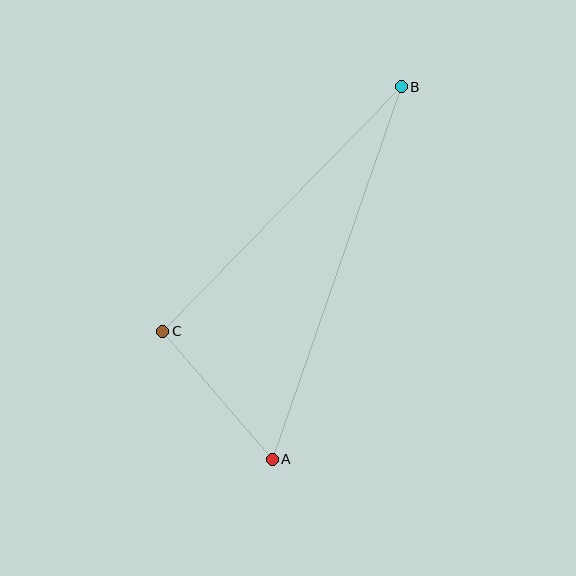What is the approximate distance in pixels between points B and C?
The distance between B and C is approximately 341 pixels.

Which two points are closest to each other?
Points A and C are closest to each other.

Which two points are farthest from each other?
Points A and B are farthest from each other.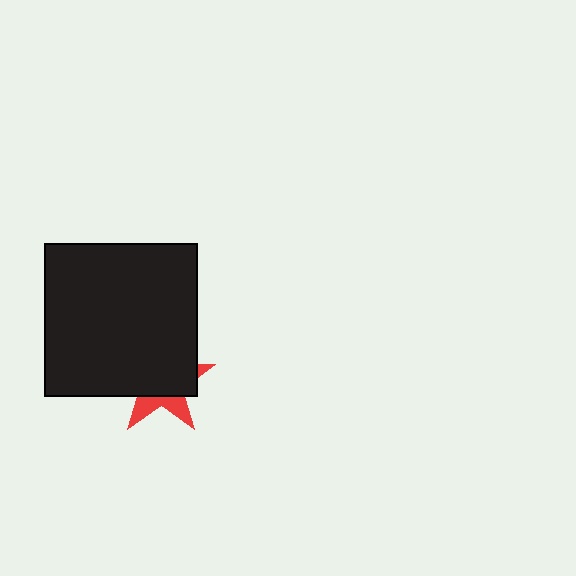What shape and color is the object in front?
The object in front is a black square.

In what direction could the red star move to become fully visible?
The red star could move down. That would shift it out from behind the black square entirely.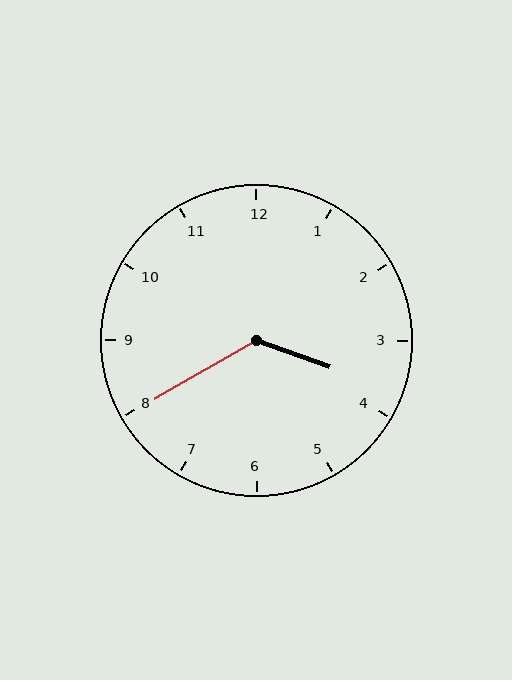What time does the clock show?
3:40.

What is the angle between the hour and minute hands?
Approximately 130 degrees.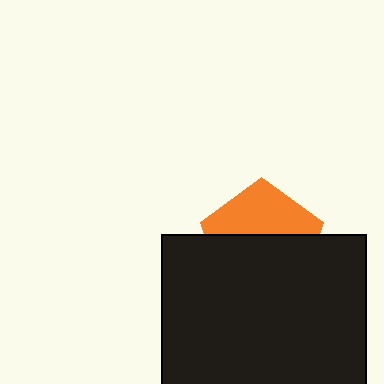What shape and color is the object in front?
The object in front is a black square.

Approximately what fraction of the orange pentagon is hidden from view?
Roughly 59% of the orange pentagon is hidden behind the black square.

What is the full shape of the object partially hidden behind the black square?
The partially hidden object is an orange pentagon.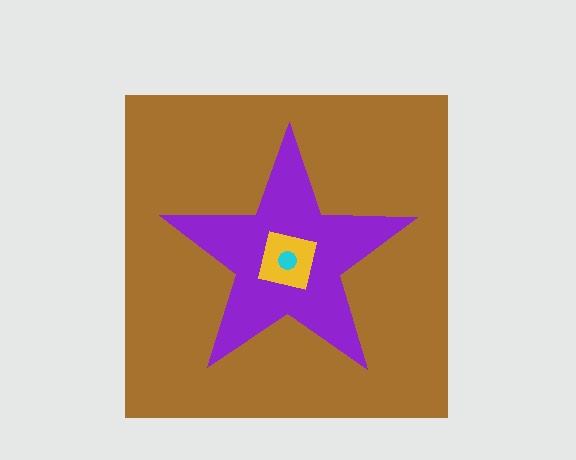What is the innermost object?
The cyan circle.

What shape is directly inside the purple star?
The yellow square.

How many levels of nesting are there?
4.